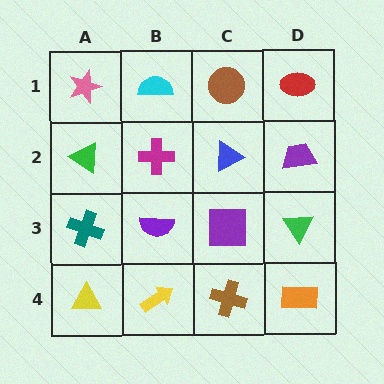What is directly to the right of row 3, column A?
A purple semicircle.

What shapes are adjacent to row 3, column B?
A magenta cross (row 2, column B), a yellow arrow (row 4, column B), a teal cross (row 3, column A), a purple square (row 3, column C).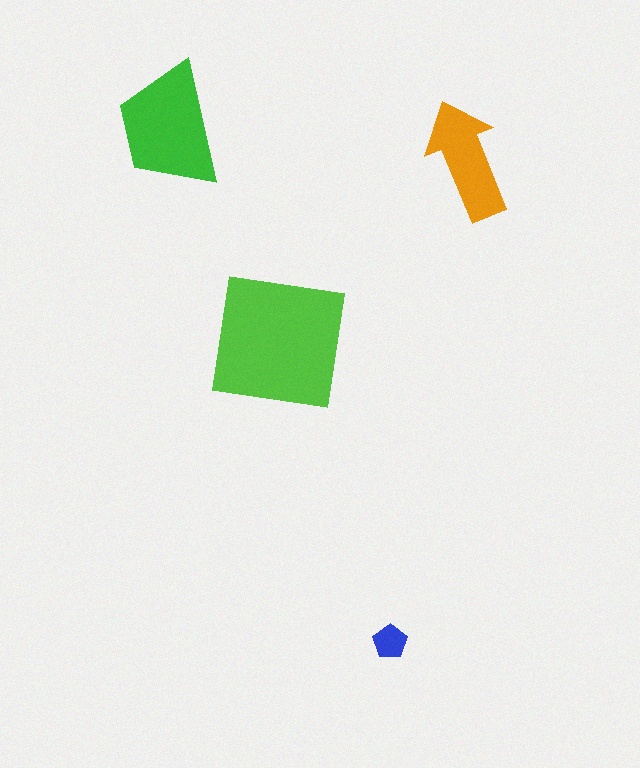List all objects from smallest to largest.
The blue pentagon, the orange arrow, the green trapezoid, the lime square.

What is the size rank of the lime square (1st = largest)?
1st.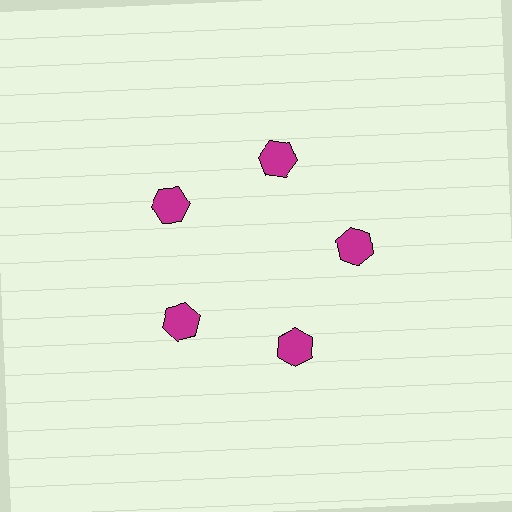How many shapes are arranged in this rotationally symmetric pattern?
There are 5 shapes, arranged in 5 groups of 1.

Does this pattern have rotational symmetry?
Yes, this pattern has 5-fold rotational symmetry. It looks the same after rotating 72 degrees around the center.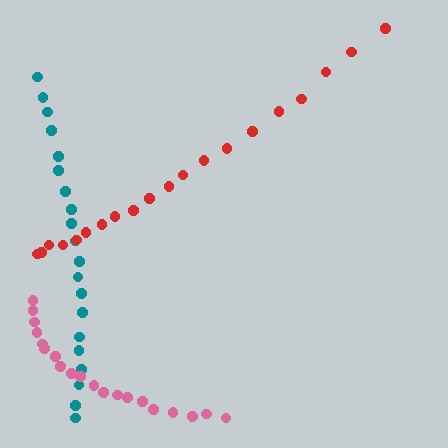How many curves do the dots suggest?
There are 3 distinct paths.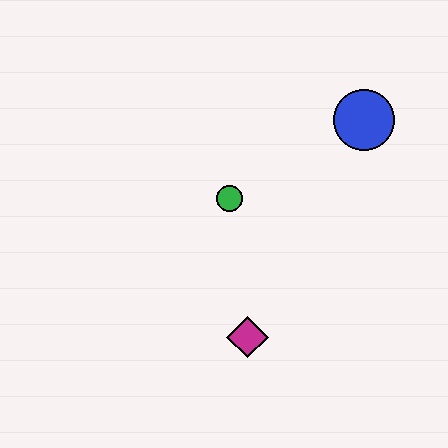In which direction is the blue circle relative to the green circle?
The blue circle is to the right of the green circle.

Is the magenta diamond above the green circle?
No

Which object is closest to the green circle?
The magenta diamond is closest to the green circle.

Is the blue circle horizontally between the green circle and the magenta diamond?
No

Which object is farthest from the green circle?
The blue circle is farthest from the green circle.